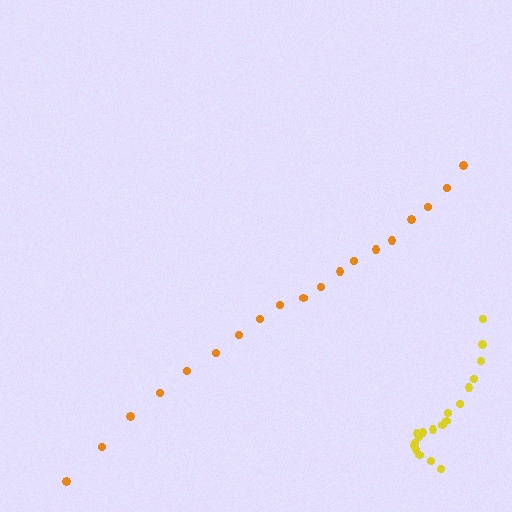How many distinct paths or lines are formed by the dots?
There are 2 distinct paths.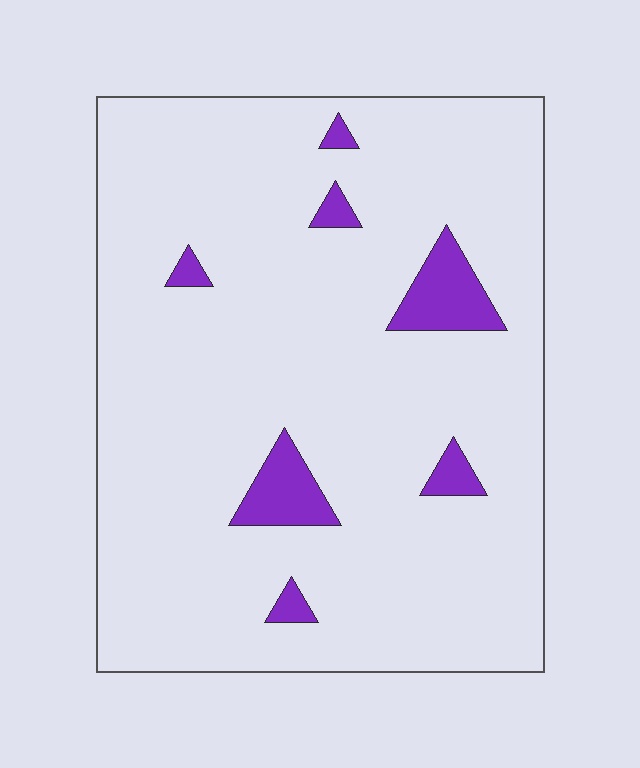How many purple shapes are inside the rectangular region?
7.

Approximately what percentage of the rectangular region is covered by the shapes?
Approximately 5%.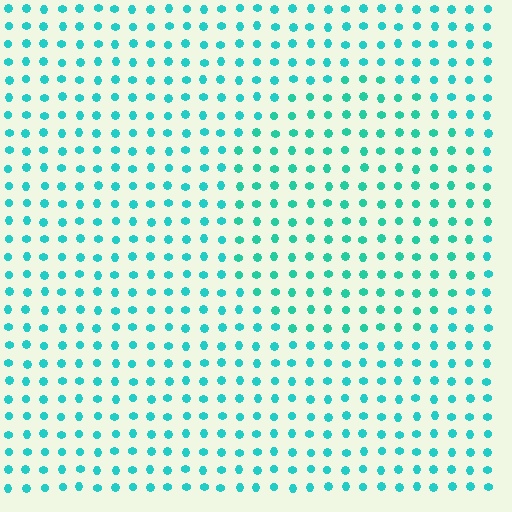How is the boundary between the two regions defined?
The boundary is defined purely by a slight shift in hue (about 14 degrees). Spacing, size, and orientation are identical on both sides.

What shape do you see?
I see a circle.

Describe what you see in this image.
The image is filled with small cyan elements in a uniform arrangement. A circle-shaped region is visible where the elements are tinted to a slightly different hue, forming a subtle color boundary.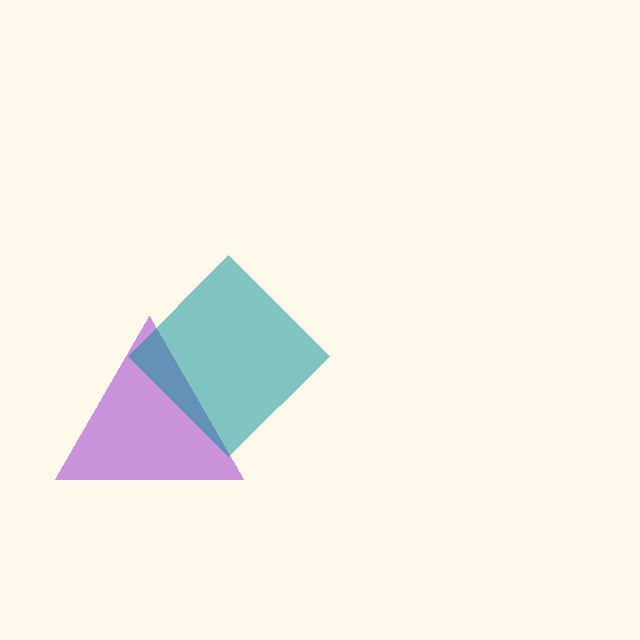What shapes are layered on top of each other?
The layered shapes are: a purple triangle, a teal diamond.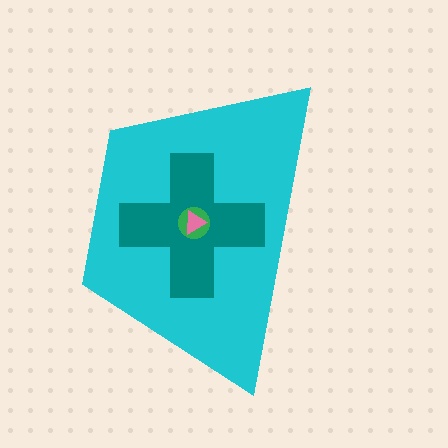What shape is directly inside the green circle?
The pink triangle.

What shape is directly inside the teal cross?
The green circle.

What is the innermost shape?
The pink triangle.